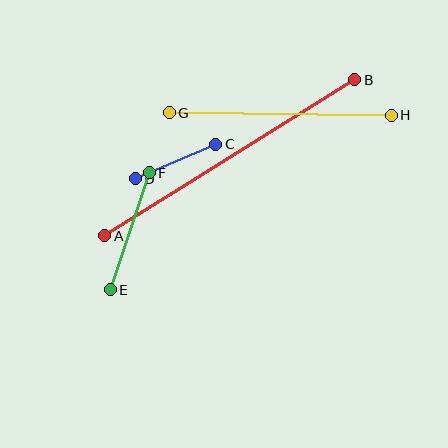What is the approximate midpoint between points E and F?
The midpoint is at approximately (130, 231) pixels.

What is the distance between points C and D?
The distance is approximately 88 pixels.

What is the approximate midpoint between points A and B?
The midpoint is at approximately (230, 158) pixels.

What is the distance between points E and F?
The distance is approximately 123 pixels.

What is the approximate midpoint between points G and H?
The midpoint is at approximately (280, 114) pixels.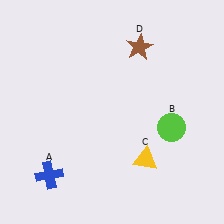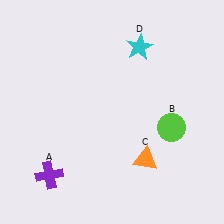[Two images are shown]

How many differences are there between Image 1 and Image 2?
There are 3 differences between the two images.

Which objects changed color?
A changed from blue to purple. C changed from yellow to orange. D changed from brown to cyan.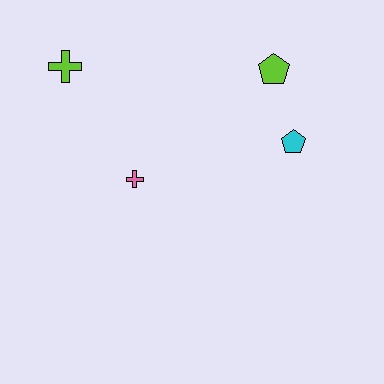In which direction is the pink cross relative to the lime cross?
The pink cross is below the lime cross.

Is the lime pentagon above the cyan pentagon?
Yes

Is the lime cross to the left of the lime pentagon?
Yes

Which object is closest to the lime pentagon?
The cyan pentagon is closest to the lime pentagon.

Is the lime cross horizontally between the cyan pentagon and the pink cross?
No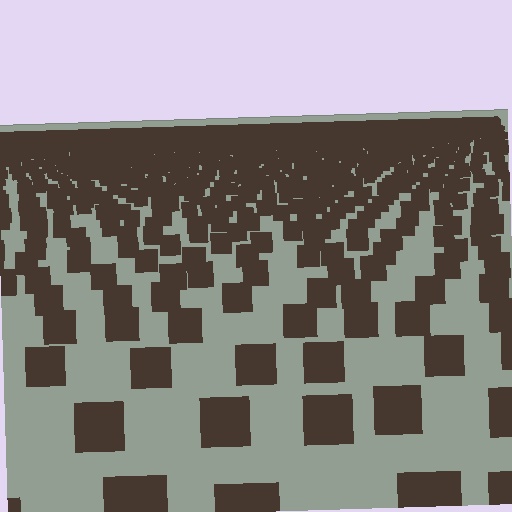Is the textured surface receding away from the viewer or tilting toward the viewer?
The surface is receding away from the viewer. Texture elements get smaller and denser toward the top.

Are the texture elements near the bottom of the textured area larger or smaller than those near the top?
Larger. Near the bottom, elements are closer to the viewer and appear at a bigger on-screen size.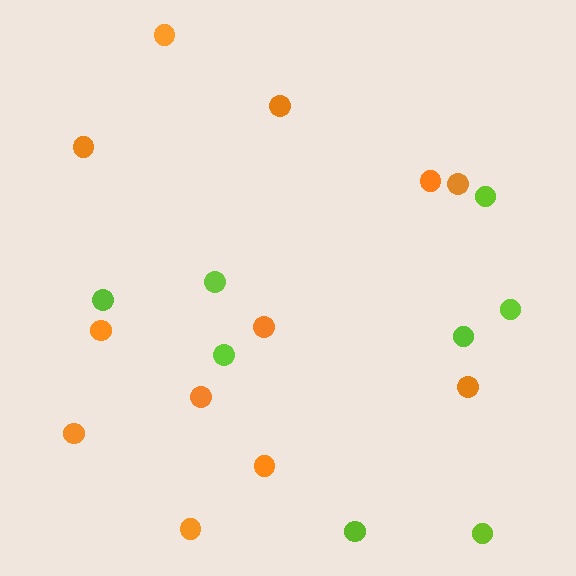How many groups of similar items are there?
There are 2 groups: one group of lime circles (8) and one group of orange circles (12).